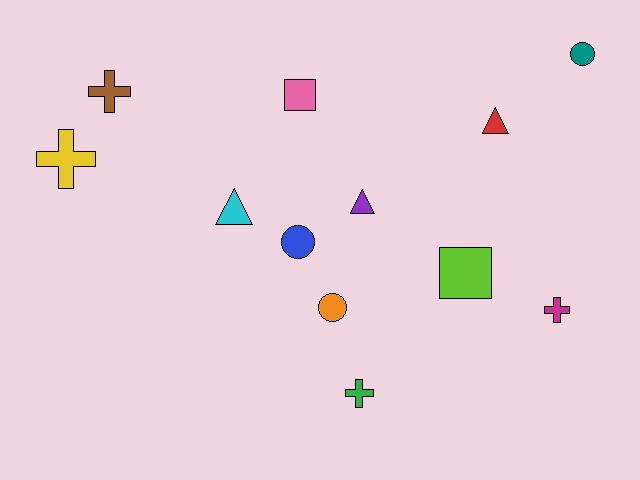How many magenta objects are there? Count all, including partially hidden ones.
There is 1 magenta object.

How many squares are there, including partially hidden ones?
There are 2 squares.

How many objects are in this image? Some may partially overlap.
There are 12 objects.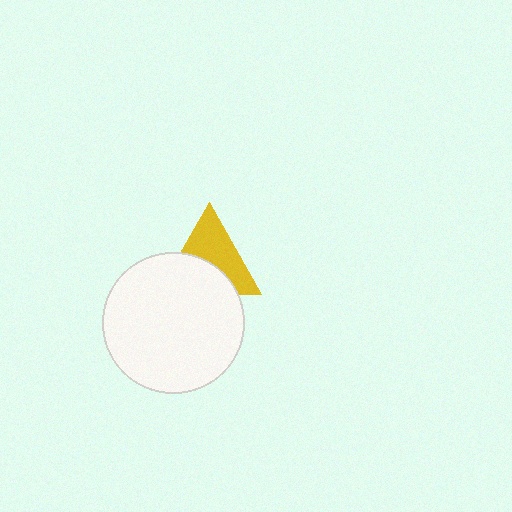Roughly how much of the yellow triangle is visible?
About half of it is visible (roughly 54%).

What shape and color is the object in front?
The object in front is a white circle.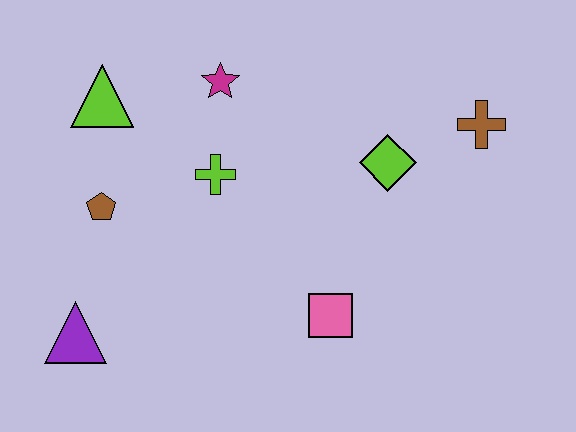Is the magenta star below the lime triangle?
No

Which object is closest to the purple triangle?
The brown pentagon is closest to the purple triangle.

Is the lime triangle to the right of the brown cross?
No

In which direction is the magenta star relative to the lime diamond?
The magenta star is to the left of the lime diamond.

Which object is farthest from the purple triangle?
The brown cross is farthest from the purple triangle.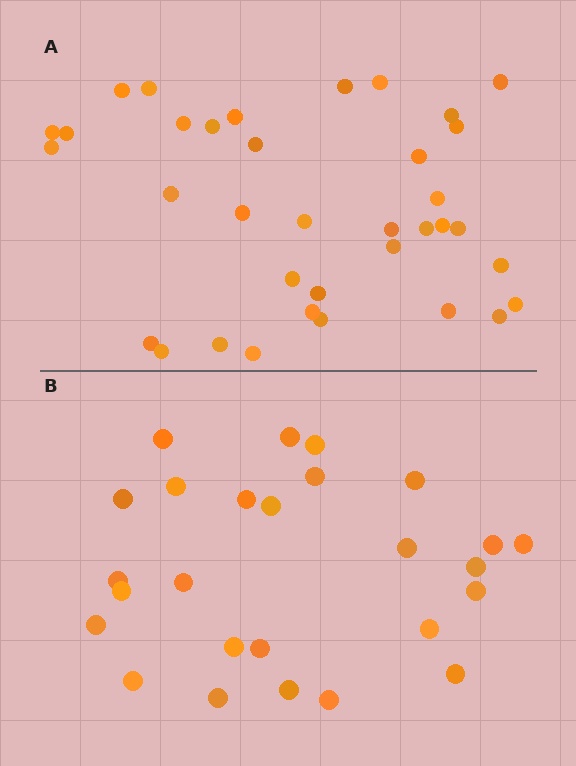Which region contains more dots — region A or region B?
Region A (the top region) has more dots.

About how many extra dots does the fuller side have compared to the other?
Region A has roughly 10 or so more dots than region B.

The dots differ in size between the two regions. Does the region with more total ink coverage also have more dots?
No. Region B has more total ink coverage because its dots are larger, but region A actually contains more individual dots. Total area can be misleading — the number of items is what matters here.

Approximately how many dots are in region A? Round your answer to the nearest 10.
About 40 dots. (The exact count is 36, which rounds to 40.)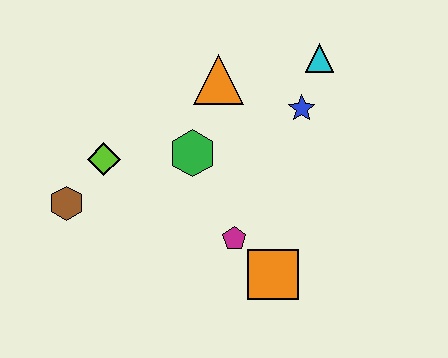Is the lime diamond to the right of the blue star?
No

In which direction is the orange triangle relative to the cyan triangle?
The orange triangle is to the left of the cyan triangle.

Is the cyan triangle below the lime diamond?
No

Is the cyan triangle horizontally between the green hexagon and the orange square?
No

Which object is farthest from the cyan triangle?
The brown hexagon is farthest from the cyan triangle.